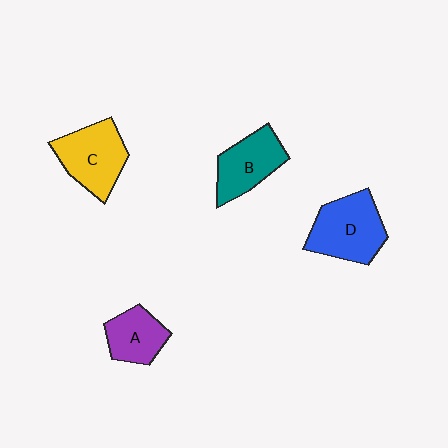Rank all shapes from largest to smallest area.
From largest to smallest: D (blue), C (yellow), B (teal), A (purple).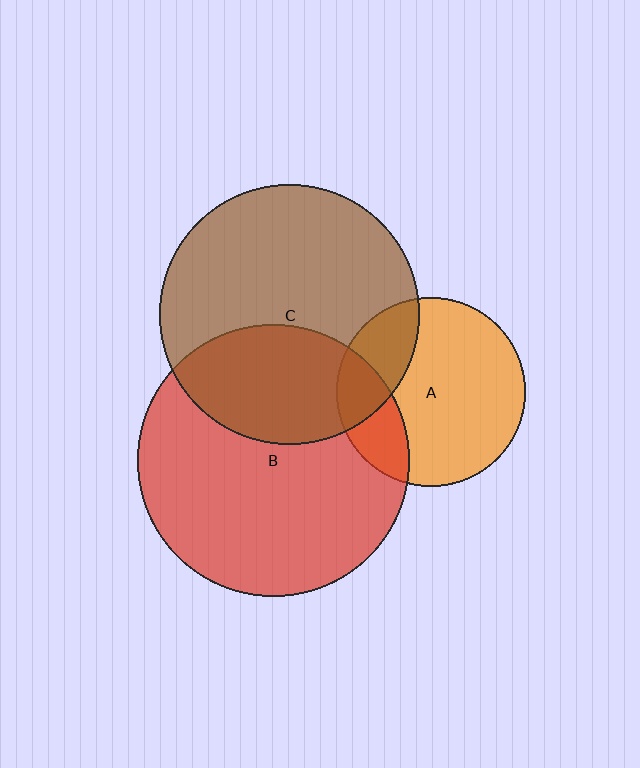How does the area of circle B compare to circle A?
Approximately 2.1 times.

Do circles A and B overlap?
Yes.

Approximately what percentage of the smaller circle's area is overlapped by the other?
Approximately 20%.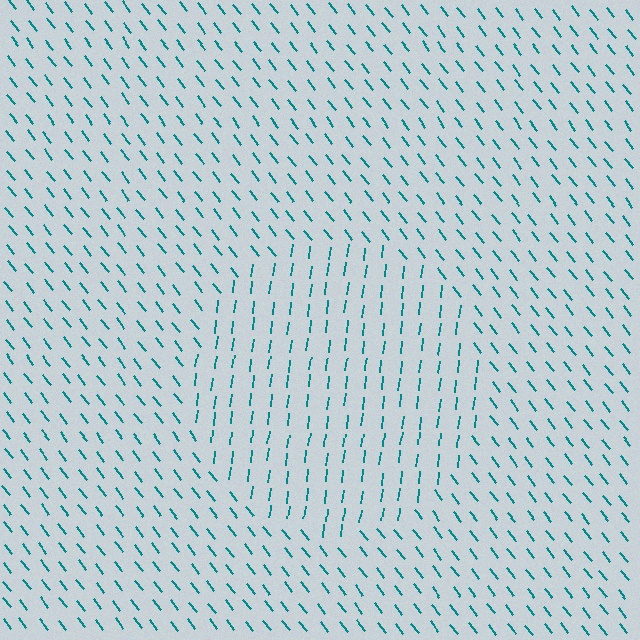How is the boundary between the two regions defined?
The boundary is defined purely by a change in line orientation (approximately 45 degrees difference). All lines are the same color and thickness.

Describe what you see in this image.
The image is filled with small teal line segments. A circle region in the image has lines oriented differently from the surrounding lines, creating a visible texture boundary.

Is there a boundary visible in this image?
Yes, there is a texture boundary formed by a change in line orientation.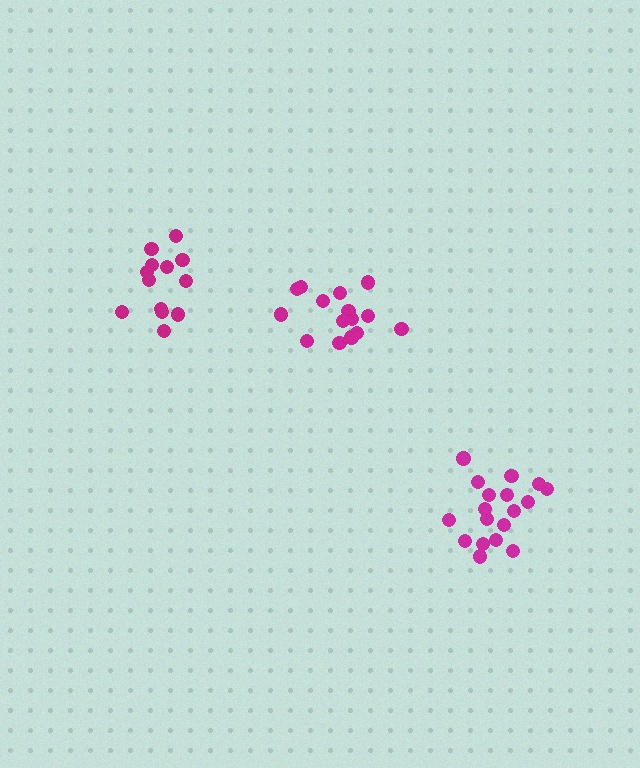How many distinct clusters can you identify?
There are 3 distinct clusters.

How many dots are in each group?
Group 1: 15 dots, Group 2: 13 dots, Group 3: 18 dots (46 total).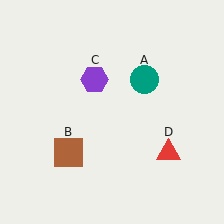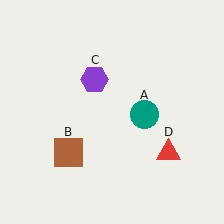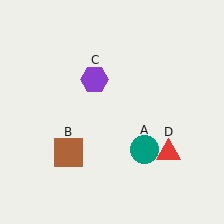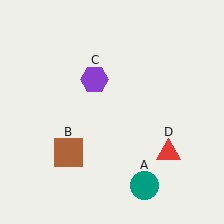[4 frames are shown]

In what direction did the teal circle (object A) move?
The teal circle (object A) moved down.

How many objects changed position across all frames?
1 object changed position: teal circle (object A).